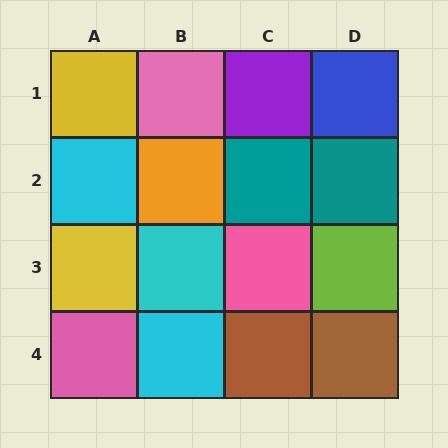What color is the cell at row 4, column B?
Cyan.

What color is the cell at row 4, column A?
Pink.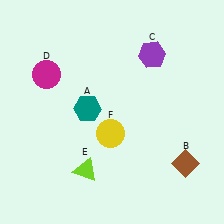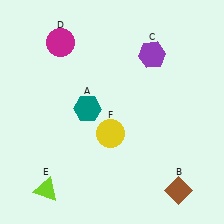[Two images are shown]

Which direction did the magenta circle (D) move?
The magenta circle (D) moved up.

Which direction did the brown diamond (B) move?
The brown diamond (B) moved down.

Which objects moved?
The objects that moved are: the brown diamond (B), the magenta circle (D), the lime triangle (E).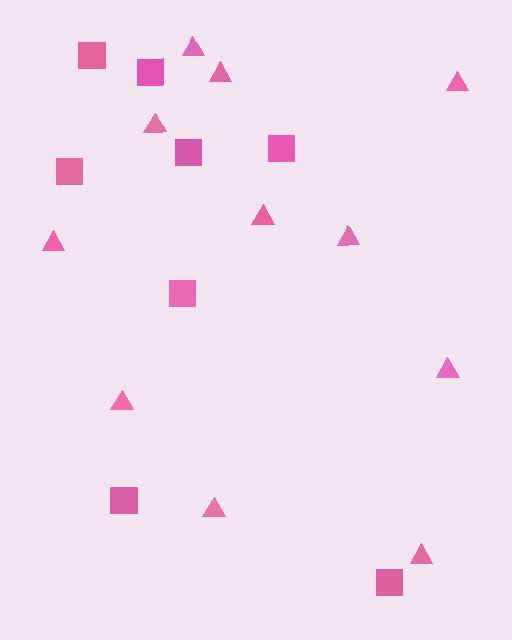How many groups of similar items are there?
There are 2 groups: one group of triangles (11) and one group of squares (8).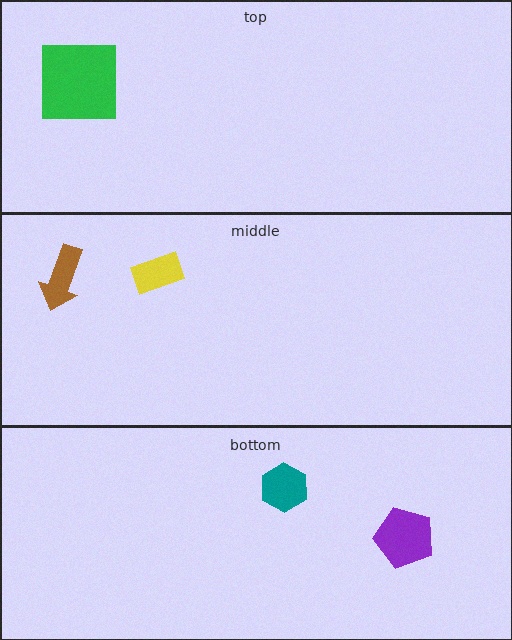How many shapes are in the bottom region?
2.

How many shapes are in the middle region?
2.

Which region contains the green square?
The top region.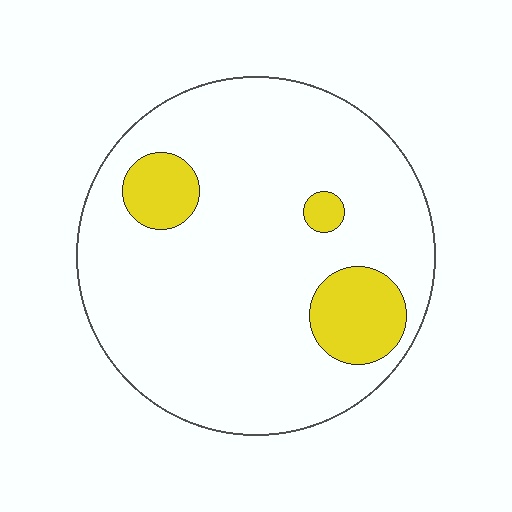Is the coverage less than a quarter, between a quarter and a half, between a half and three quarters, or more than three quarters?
Less than a quarter.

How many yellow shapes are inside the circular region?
3.